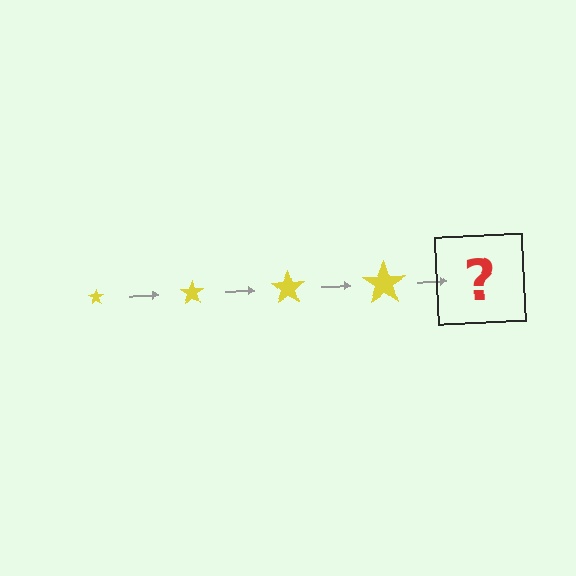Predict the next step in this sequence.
The next step is a yellow star, larger than the previous one.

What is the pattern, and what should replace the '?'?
The pattern is that the star gets progressively larger each step. The '?' should be a yellow star, larger than the previous one.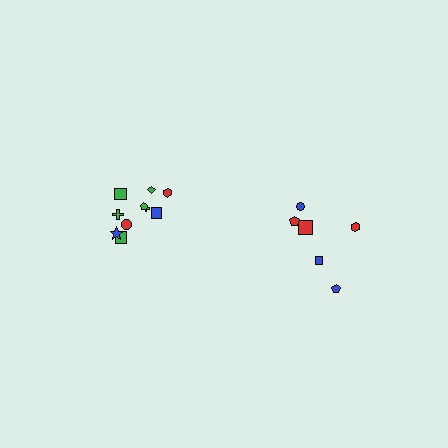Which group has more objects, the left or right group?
The left group.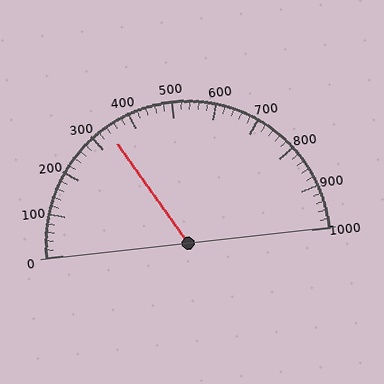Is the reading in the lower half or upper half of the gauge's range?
The reading is in the lower half of the range (0 to 1000).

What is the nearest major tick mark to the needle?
The nearest major tick mark is 300.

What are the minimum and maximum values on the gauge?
The gauge ranges from 0 to 1000.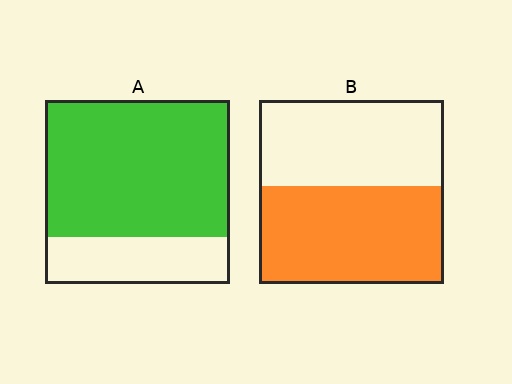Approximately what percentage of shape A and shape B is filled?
A is approximately 75% and B is approximately 55%.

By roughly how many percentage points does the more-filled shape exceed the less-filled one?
By roughly 20 percentage points (A over B).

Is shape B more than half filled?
Roughly half.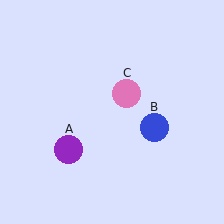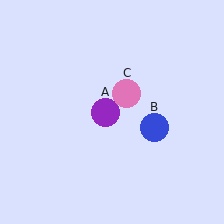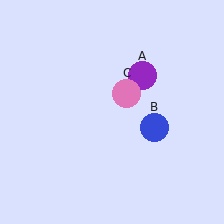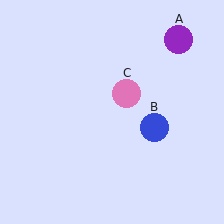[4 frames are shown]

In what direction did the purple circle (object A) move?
The purple circle (object A) moved up and to the right.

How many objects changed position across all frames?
1 object changed position: purple circle (object A).